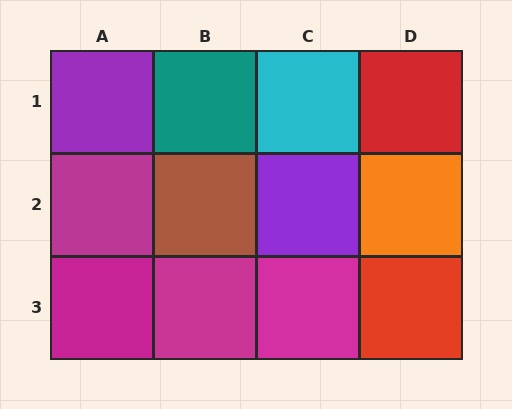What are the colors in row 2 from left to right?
Magenta, brown, purple, orange.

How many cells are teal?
1 cell is teal.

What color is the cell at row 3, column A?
Magenta.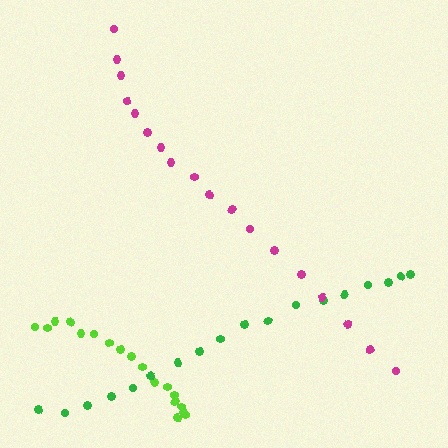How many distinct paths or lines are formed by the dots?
There are 3 distinct paths.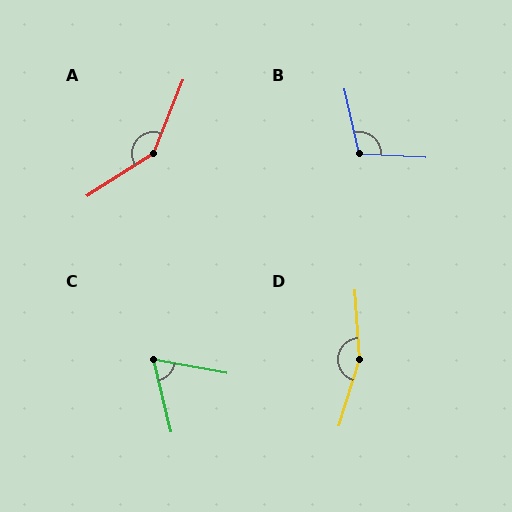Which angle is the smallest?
C, at approximately 66 degrees.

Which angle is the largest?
D, at approximately 159 degrees.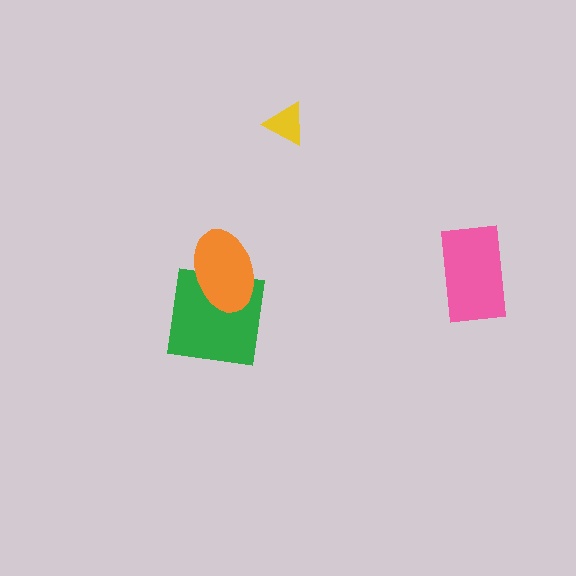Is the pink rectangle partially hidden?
No, no other shape covers it.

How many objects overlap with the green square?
1 object overlaps with the green square.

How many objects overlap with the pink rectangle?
0 objects overlap with the pink rectangle.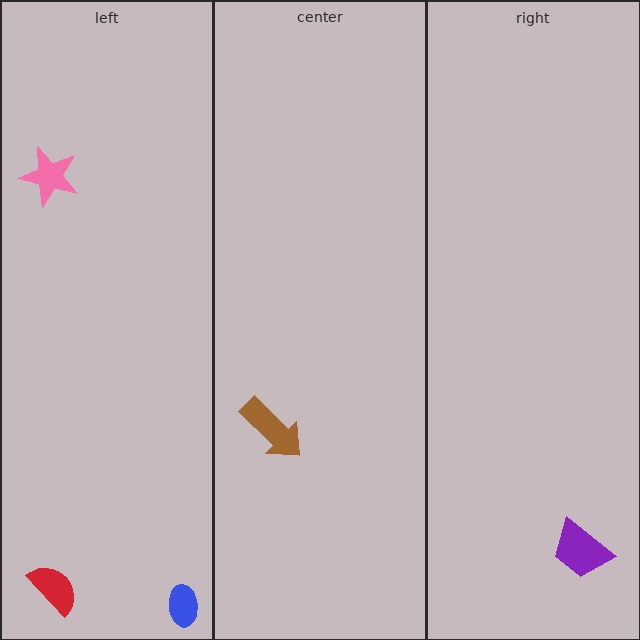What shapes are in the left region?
The red semicircle, the blue ellipse, the pink star.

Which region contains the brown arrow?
The center region.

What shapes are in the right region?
The purple trapezoid.